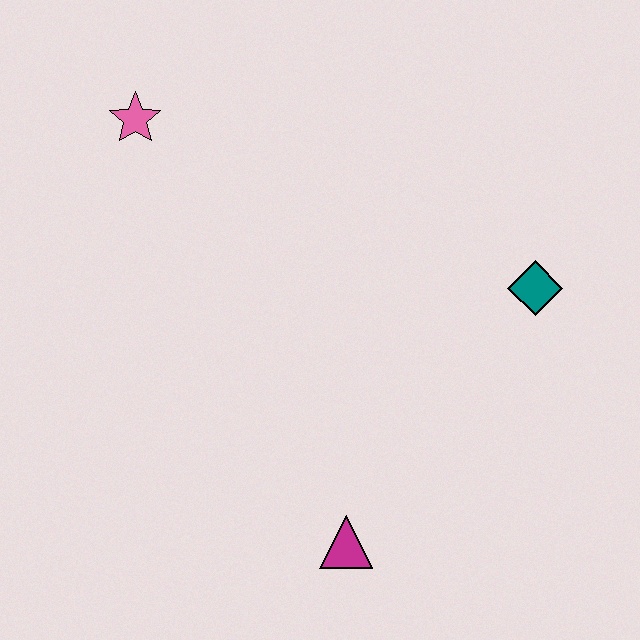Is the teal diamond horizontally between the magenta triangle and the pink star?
No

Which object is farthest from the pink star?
The magenta triangle is farthest from the pink star.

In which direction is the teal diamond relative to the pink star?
The teal diamond is to the right of the pink star.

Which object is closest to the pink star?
The teal diamond is closest to the pink star.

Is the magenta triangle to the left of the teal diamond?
Yes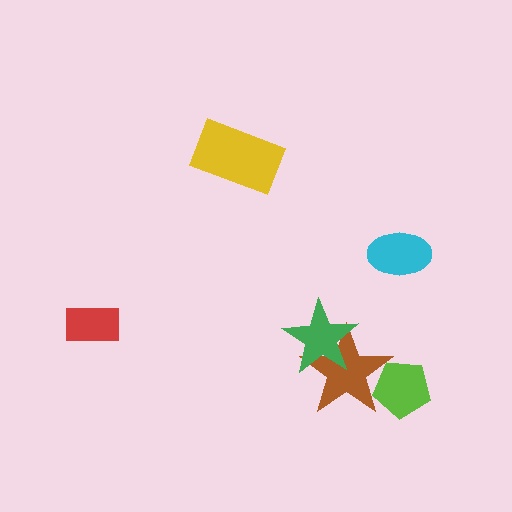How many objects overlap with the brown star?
2 objects overlap with the brown star.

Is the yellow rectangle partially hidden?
No, no other shape covers it.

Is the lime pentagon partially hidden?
Yes, it is partially covered by another shape.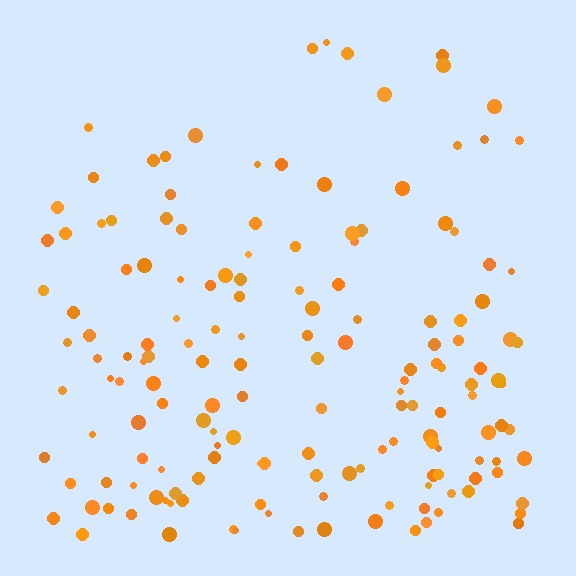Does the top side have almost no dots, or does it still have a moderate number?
Still a moderate number, just noticeably fewer than the bottom.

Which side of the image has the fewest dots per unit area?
The top.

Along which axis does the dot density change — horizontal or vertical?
Vertical.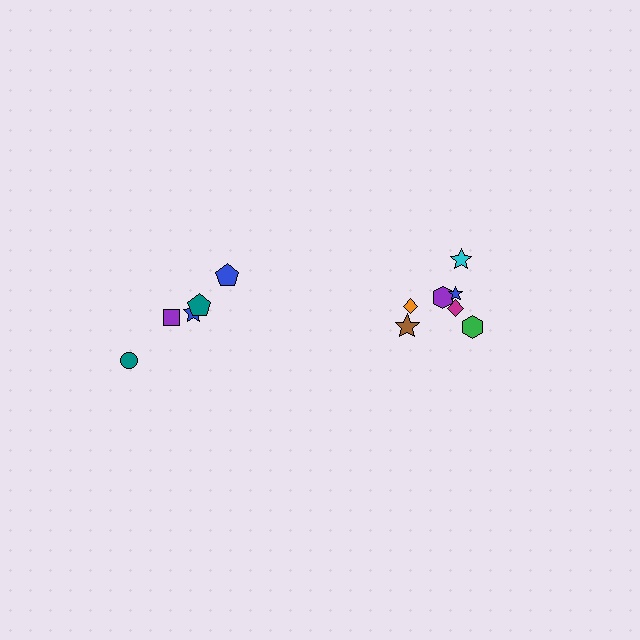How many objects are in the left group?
There are 5 objects.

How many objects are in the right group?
There are 7 objects.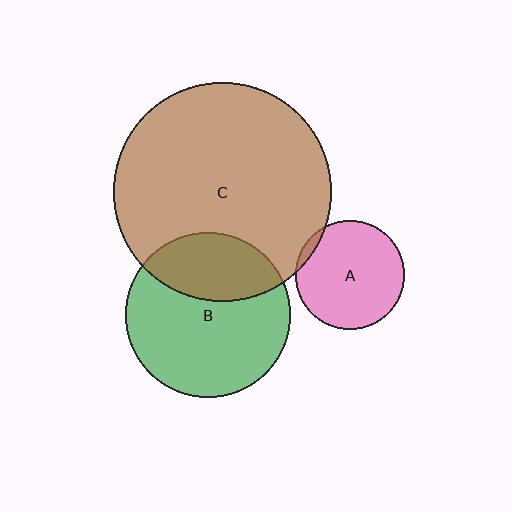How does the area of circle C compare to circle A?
Approximately 4.0 times.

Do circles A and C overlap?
Yes.